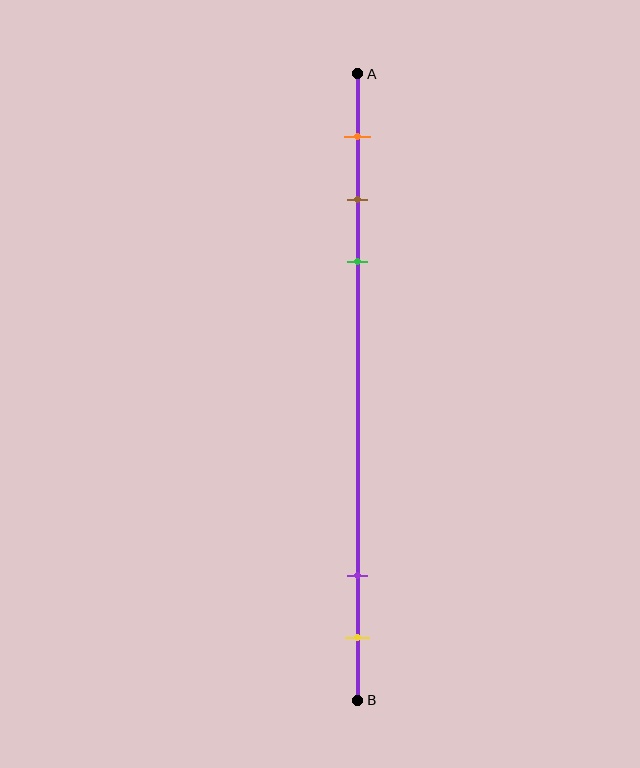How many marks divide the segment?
There are 5 marks dividing the segment.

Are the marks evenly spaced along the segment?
No, the marks are not evenly spaced.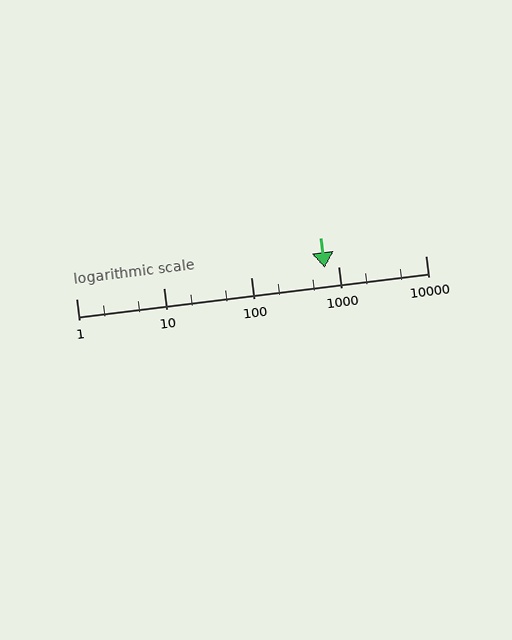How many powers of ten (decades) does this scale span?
The scale spans 4 decades, from 1 to 10000.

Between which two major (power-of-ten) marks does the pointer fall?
The pointer is between 100 and 1000.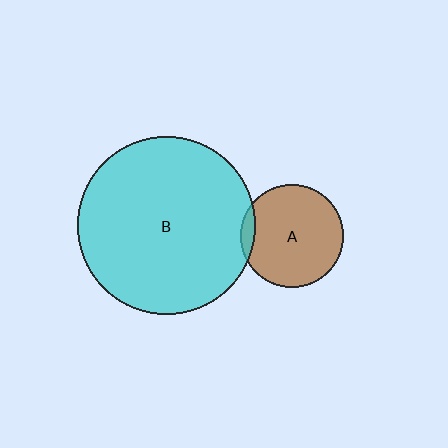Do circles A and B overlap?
Yes.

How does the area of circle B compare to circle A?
Approximately 3.0 times.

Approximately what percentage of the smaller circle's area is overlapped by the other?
Approximately 5%.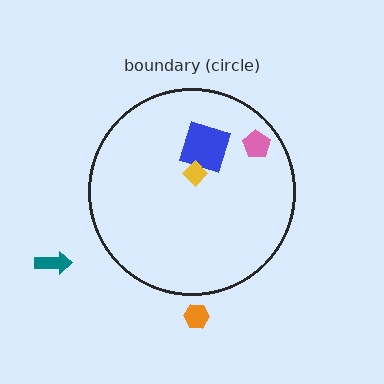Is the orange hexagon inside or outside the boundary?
Outside.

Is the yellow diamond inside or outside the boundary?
Inside.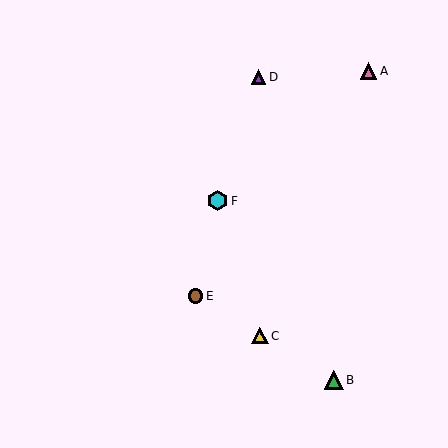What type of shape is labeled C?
Shape C is a yellow triangle.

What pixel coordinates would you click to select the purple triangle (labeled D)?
Click at (258, 77) to select the purple triangle D.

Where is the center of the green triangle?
The center of the green triangle is at (334, 380).